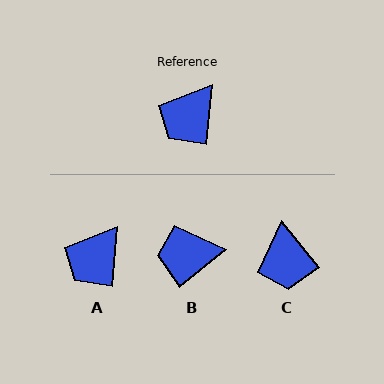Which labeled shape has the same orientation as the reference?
A.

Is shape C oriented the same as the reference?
No, it is off by about 45 degrees.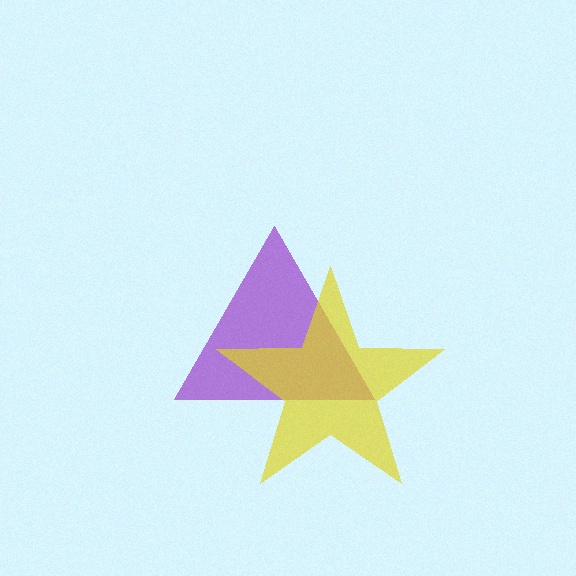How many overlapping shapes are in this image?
There are 2 overlapping shapes in the image.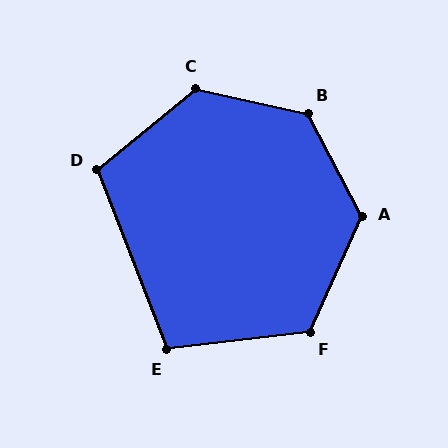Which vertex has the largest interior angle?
B, at approximately 131 degrees.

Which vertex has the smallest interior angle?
E, at approximately 104 degrees.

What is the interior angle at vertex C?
Approximately 128 degrees (obtuse).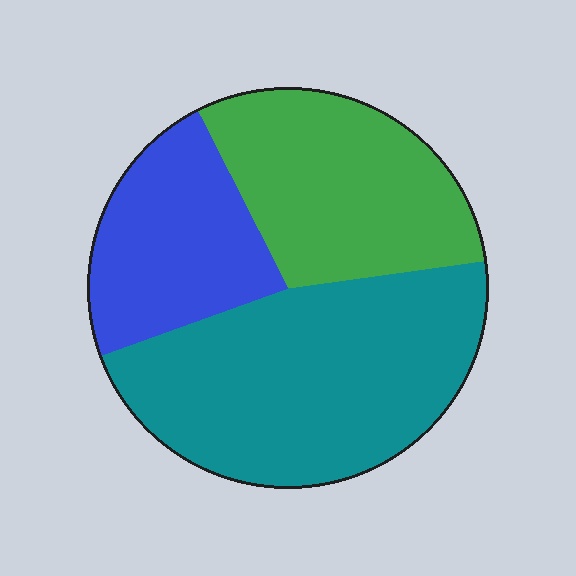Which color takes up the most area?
Teal, at roughly 45%.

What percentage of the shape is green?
Green covers 30% of the shape.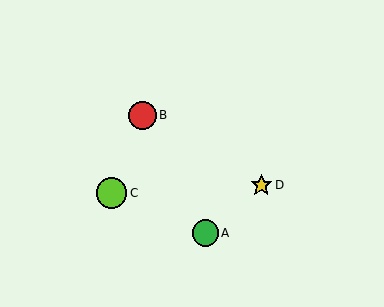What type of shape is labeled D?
Shape D is a yellow star.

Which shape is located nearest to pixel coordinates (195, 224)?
The green circle (labeled A) at (205, 233) is nearest to that location.